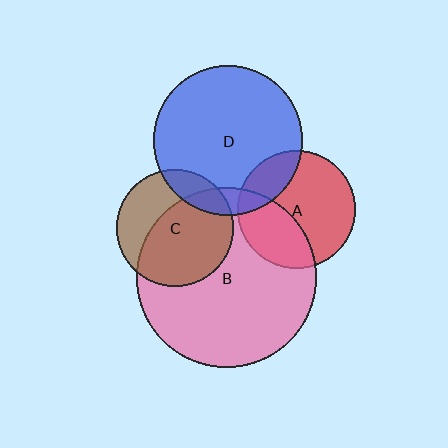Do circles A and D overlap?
Yes.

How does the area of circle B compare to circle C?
Approximately 2.4 times.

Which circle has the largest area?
Circle B (pink).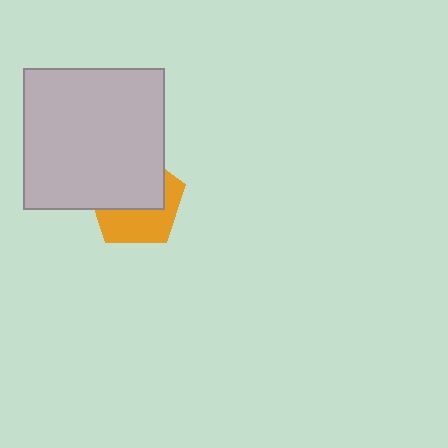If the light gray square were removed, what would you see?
You would see the complete orange pentagon.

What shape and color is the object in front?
The object in front is a light gray square.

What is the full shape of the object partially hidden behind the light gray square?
The partially hidden object is an orange pentagon.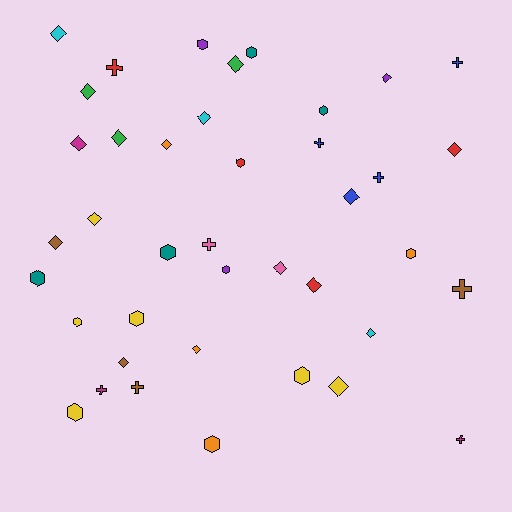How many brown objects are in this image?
There are 4 brown objects.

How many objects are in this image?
There are 40 objects.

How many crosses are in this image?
There are 9 crosses.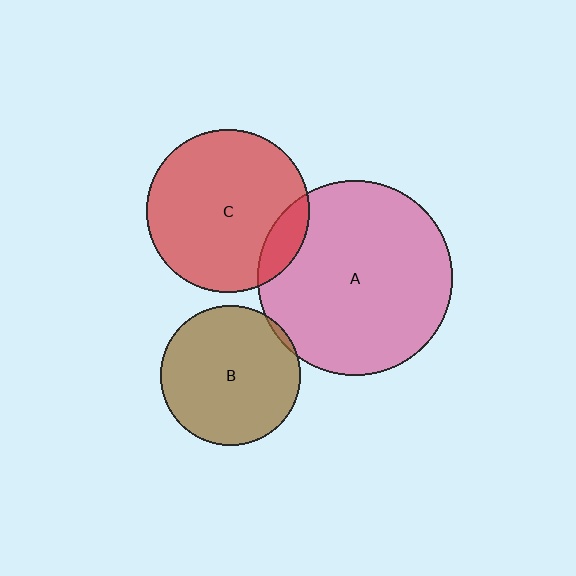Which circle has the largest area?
Circle A (pink).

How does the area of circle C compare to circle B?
Approximately 1.3 times.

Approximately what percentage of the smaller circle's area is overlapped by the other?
Approximately 10%.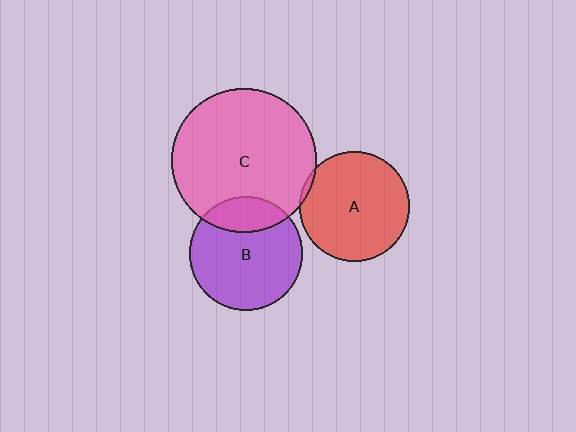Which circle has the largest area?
Circle C (pink).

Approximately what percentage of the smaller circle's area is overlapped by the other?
Approximately 5%.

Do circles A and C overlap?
Yes.